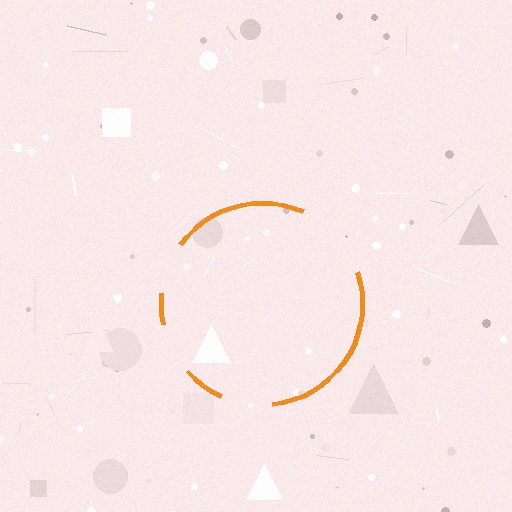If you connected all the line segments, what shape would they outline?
They would outline a circle.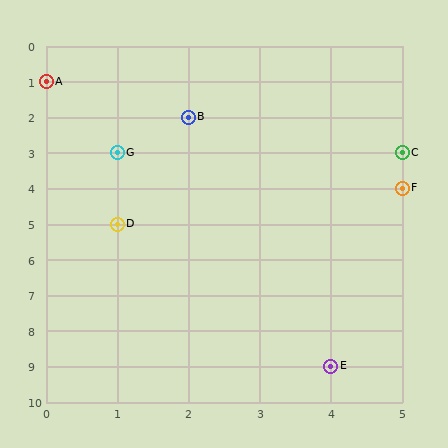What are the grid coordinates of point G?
Point G is at grid coordinates (1, 3).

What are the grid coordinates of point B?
Point B is at grid coordinates (2, 2).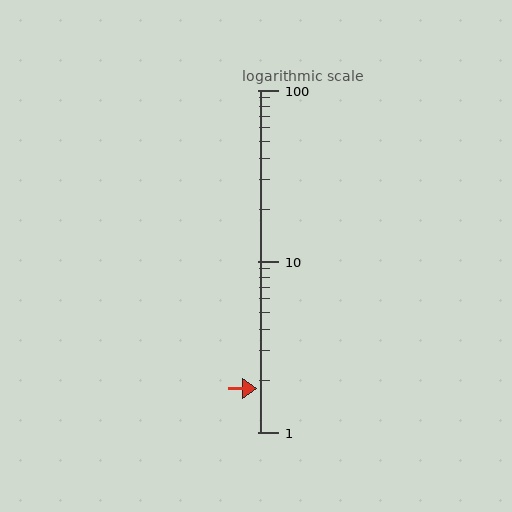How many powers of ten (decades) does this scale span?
The scale spans 2 decades, from 1 to 100.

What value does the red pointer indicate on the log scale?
The pointer indicates approximately 1.8.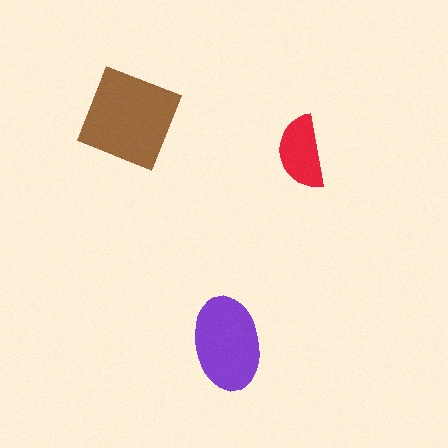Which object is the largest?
The brown diamond.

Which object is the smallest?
The red semicircle.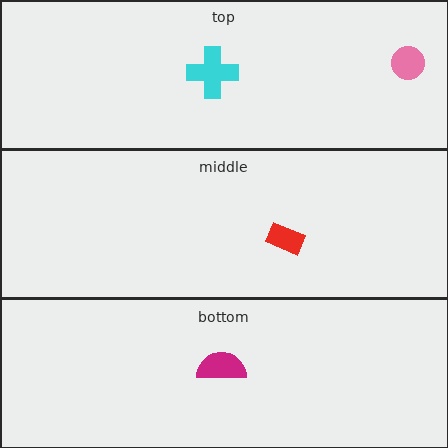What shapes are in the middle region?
The red rectangle.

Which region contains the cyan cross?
The top region.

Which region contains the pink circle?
The top region.